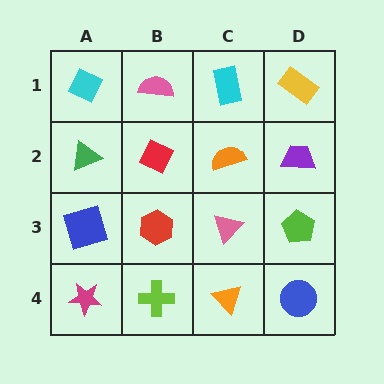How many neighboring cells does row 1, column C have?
3.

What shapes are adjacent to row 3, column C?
An orange semicircle (row 2, column C), an orange triangle (row 4, column C), a red hexagon (row 3, column B), a lime pentagon (row 3, column D).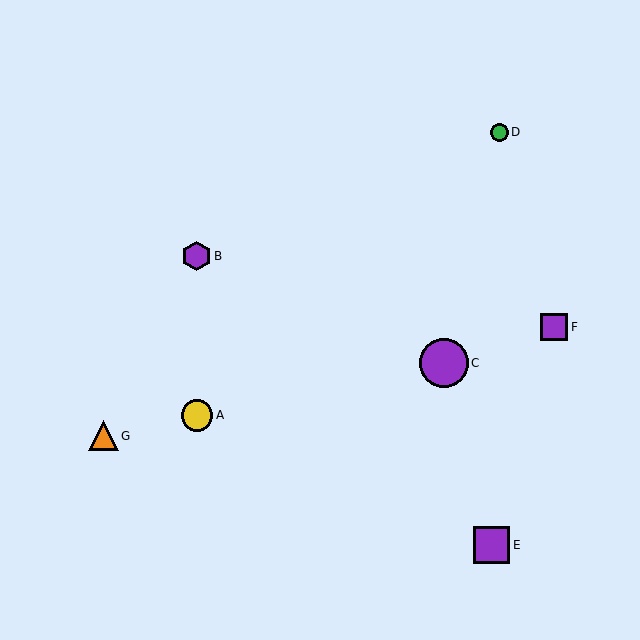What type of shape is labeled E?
Shape E is a purple square.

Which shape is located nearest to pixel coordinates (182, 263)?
The purple hexagon (labeled B) at (197, 256) is nearest to that location.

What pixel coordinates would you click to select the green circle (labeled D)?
Click at (499, 132) to select the green circle D.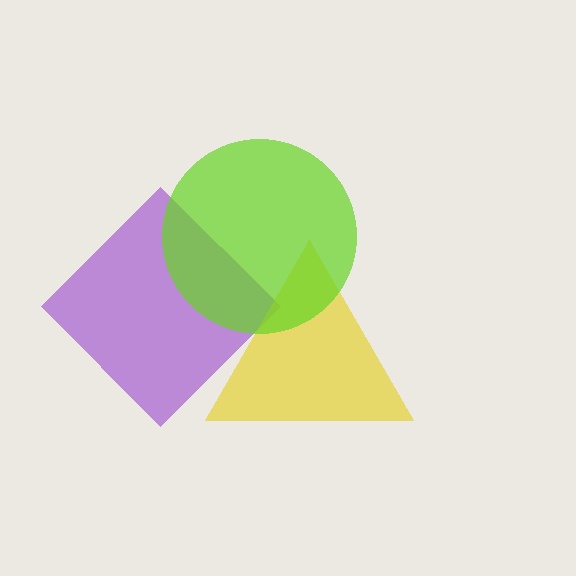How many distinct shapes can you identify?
There are 3 distinct shapes: a purple diamond, a yellow triangle, a lime circle.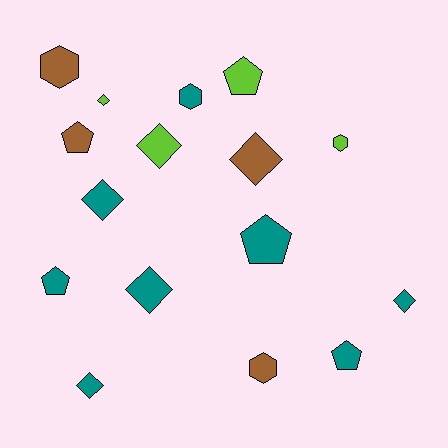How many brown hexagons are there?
There are 2 brown hexagons.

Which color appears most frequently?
Teal, with 8 objects.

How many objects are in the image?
There are 16 objects.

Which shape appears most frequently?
Diamond, with 7 objects.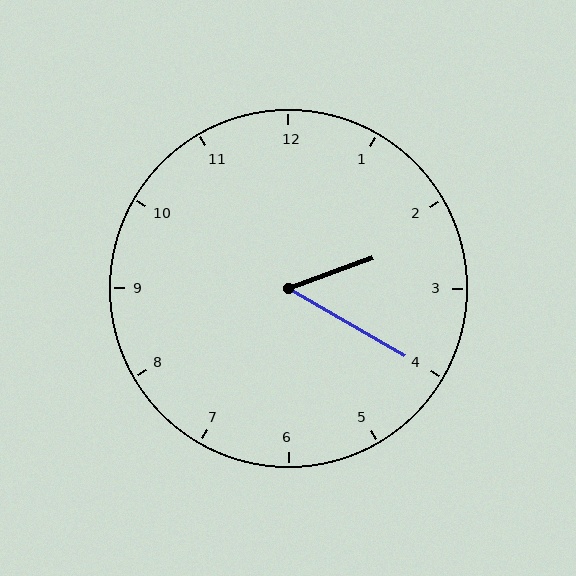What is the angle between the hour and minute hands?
Approximately 50 degrees.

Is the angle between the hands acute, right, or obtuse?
It is acute.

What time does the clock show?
2:20.